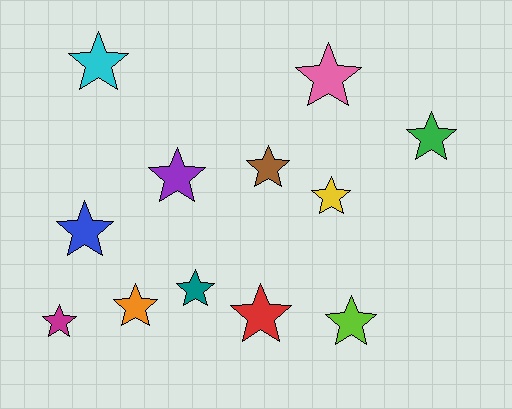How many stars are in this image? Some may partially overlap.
There are 12 stars.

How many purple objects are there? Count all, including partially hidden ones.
There is 1 purple object.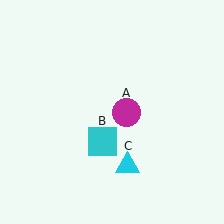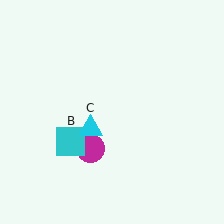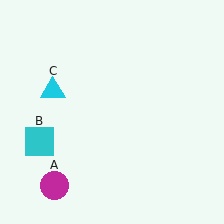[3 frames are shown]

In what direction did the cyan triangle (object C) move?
The cyan triangle (object C) moved up and to the left.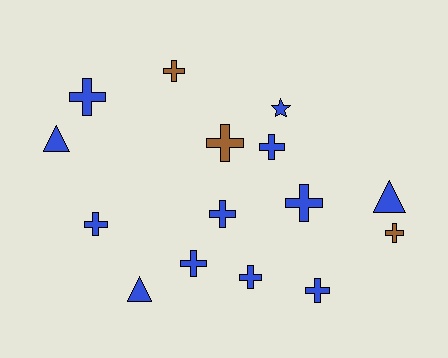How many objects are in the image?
There are 15 objects.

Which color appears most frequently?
Blue, with 12 objects.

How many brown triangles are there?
There are no brown triangles.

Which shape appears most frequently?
Cross, with 11 objects.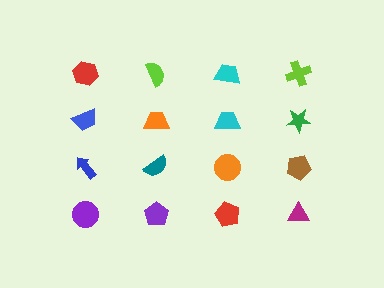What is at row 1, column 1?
A red hexagon.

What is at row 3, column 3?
An orange circle.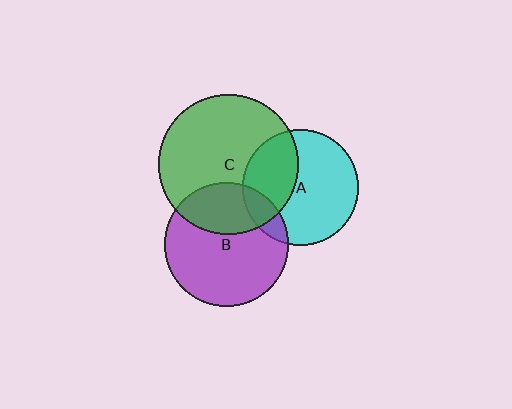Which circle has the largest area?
Circle C (green).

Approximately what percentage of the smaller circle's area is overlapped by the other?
Approximately 35%.